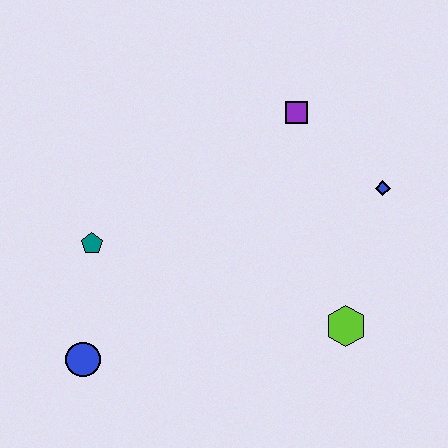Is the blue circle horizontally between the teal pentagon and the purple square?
No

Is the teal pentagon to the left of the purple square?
Yes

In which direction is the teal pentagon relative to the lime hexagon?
The teal pentagon is to the left of the lime hexagon.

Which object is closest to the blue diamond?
The purple square is closest to the blue diamond.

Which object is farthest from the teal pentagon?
The blue diamond is farthest from the teal pentagon.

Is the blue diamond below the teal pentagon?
No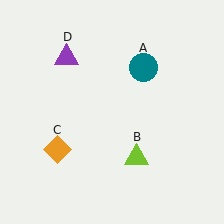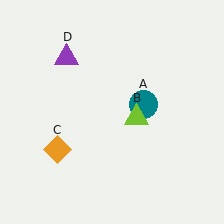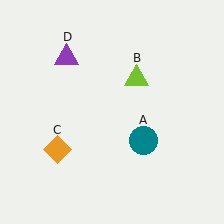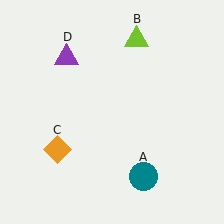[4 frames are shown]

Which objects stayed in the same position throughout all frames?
Orange diamond (object C) and purple triangle (object D) remained stationary.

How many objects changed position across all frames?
2 objects changed position: teal circle (object A), lime triangle (object B).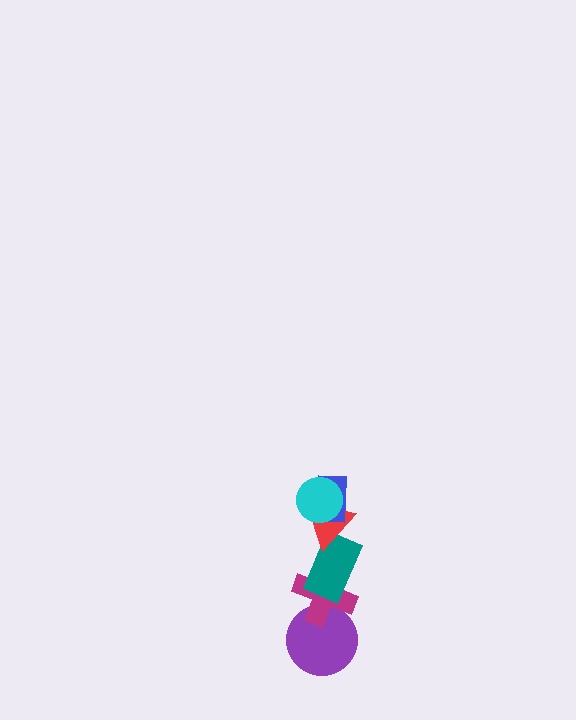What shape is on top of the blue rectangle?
The cyan circle is on top of the blue rectangle.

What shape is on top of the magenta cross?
The teal rectangle is on top of the magenta cross.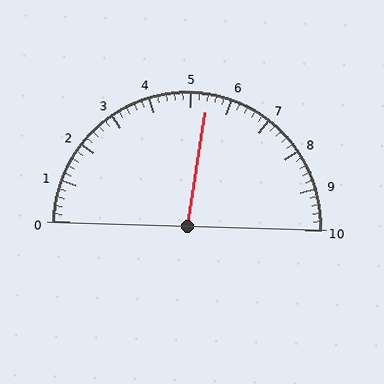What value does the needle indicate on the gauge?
The needle indicates approximately 5.4.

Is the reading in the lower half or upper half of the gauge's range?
The reading is in the upper half of the range (0 to 10).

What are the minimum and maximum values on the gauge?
The gauge ranges from 0 to 10.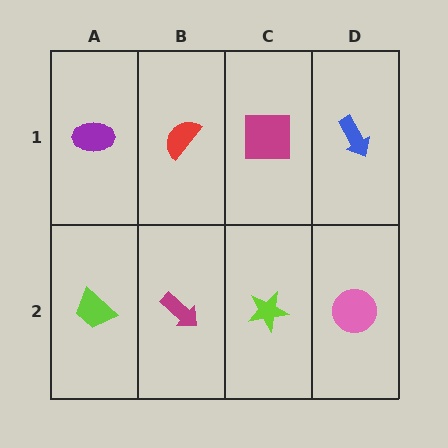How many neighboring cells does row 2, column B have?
3.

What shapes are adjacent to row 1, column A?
A lime trapezoid (row 2, column A), a red semicircle (row 1, column B).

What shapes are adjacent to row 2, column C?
A magenta square (row 1, column C), a magenta arrow (row 2, column B), a pink circle (row 2, column D).